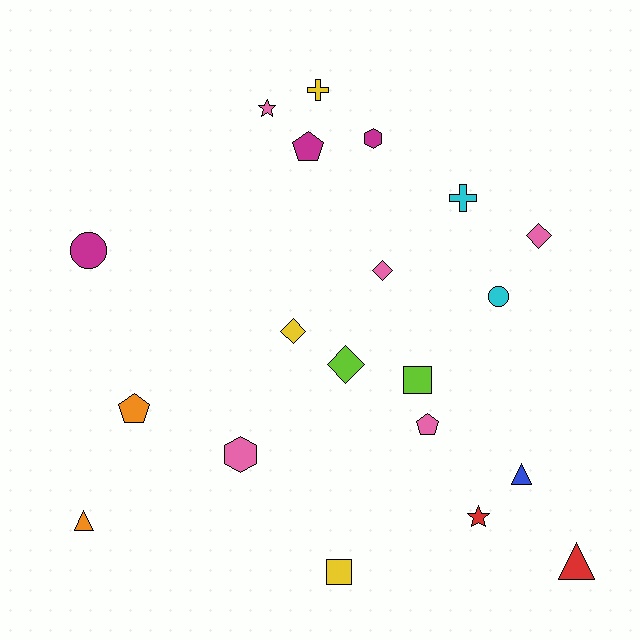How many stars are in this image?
There are 2 stars.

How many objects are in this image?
There are 20 objects.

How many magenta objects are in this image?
There are 3 magenta objects.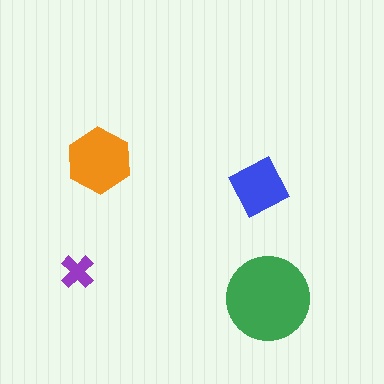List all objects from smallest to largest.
The purple cross, the blue square, the orange hexagon, the green circle.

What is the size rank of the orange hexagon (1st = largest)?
2nd.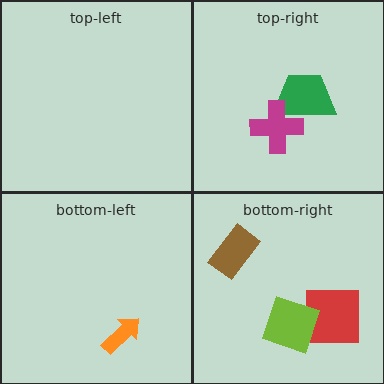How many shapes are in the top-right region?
2.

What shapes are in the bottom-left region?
The orange arrow.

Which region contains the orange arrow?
The bottom-left region.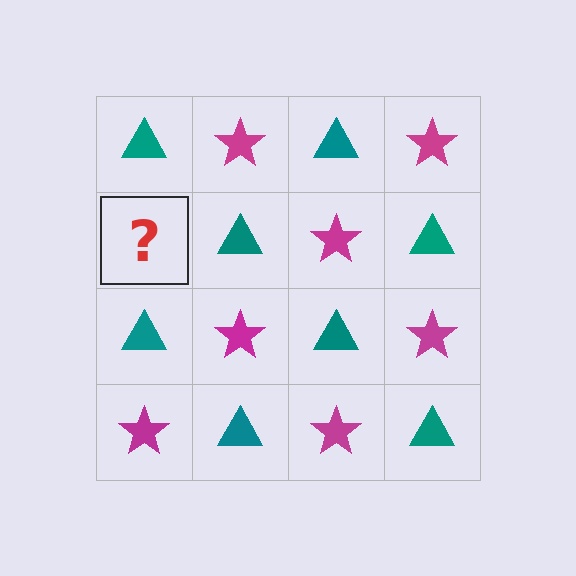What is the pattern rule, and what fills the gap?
The rule is that it alternates teal triangle and magenta star in a checkerboard pattern. The gap should be filled with a magenta star.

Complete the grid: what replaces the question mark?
The question mark should be replaced with a magenta star.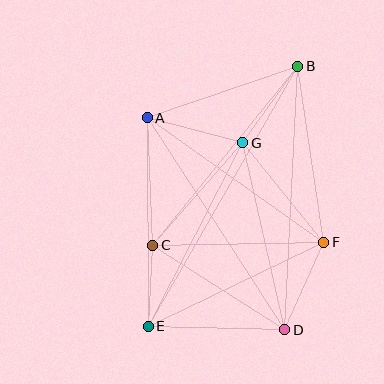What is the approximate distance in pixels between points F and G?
The distance between F and G is approximately 128 pixels.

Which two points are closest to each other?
Points C and E are closest to each other.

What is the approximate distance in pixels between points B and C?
The distance between B and C is approximately 231 pixels.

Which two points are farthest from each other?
Points B and E are farthest from each other.